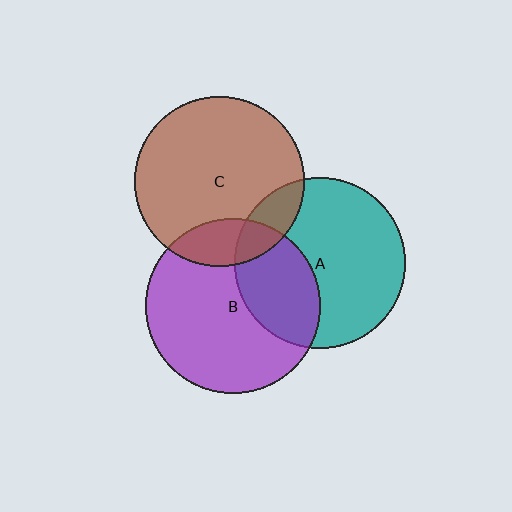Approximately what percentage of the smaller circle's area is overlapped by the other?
Approximately 35%.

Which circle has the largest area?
Circle B (purple).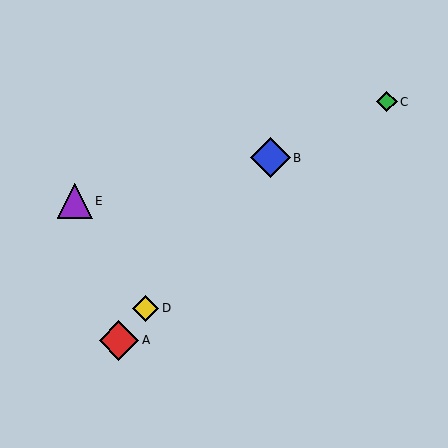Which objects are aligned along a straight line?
Objects A, B, D are aligned along a straight line.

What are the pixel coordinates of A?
Object A is at (119, 340).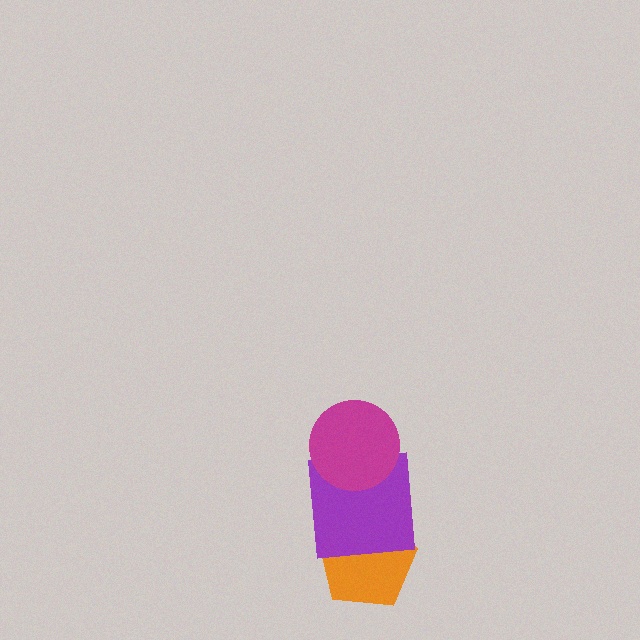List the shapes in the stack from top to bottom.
From top to bottom: the magenta circle, the purple square, the orange pentagon.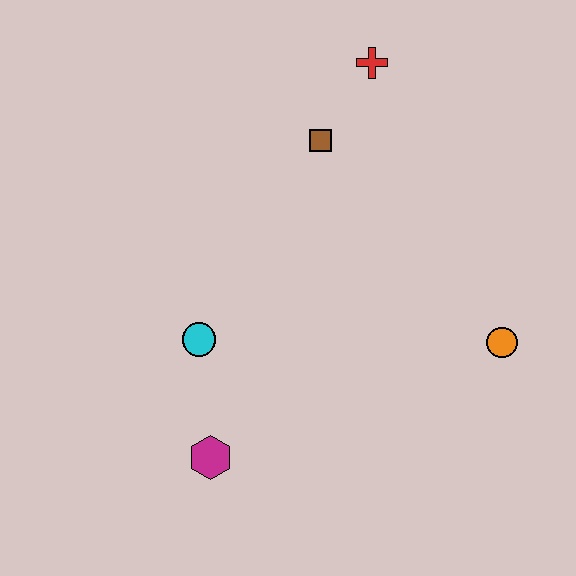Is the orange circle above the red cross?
No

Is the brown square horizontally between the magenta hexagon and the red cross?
Yes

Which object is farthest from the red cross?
The magenta hexagon is farthest from the red cross.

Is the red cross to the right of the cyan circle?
Yes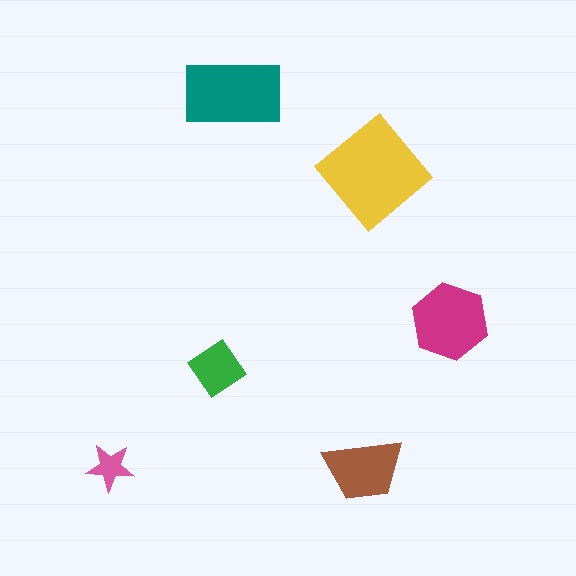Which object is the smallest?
The pink star.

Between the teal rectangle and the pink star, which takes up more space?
The teal rectangle.